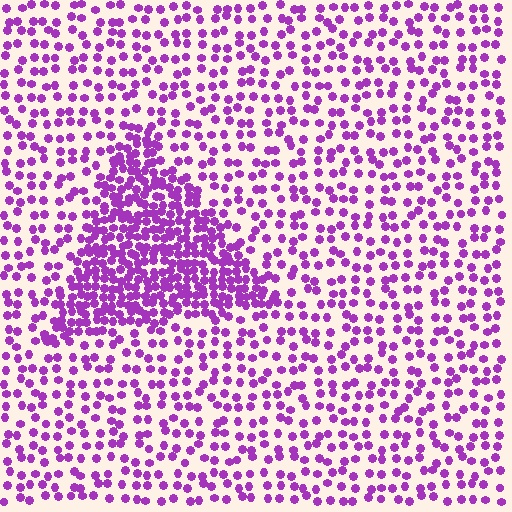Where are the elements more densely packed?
The elements are more densely packed inside the triangle boundary.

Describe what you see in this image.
The image contains small purple elements arranged at two different densities. A triangle-shaped region is visible where the elements are more densely packed than the surrounding area.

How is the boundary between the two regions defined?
The boundary is defined by a change in element density (approximately 2.4x ratio). All elements are the same color, size, and shape.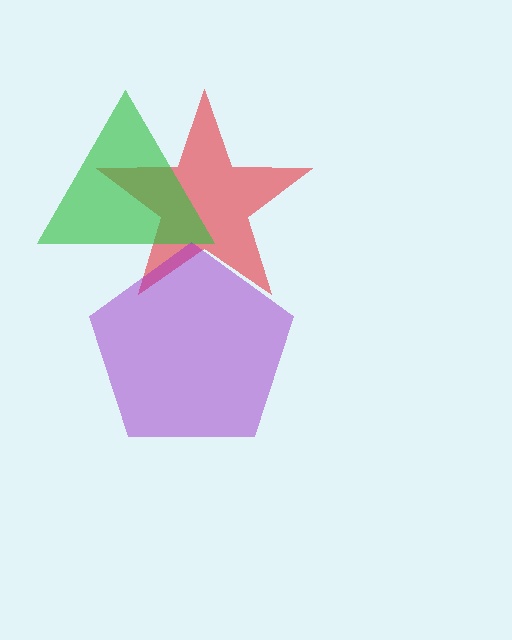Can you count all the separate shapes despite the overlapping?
Yes, there are 3 separate shapes.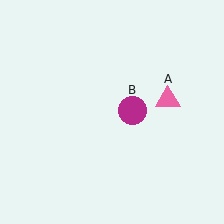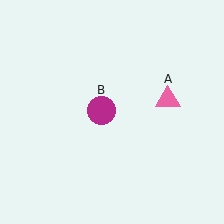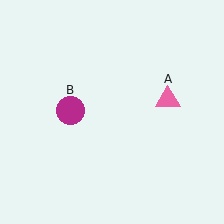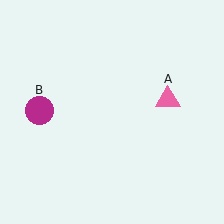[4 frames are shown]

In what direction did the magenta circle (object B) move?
The magenta circle (object B) moved left.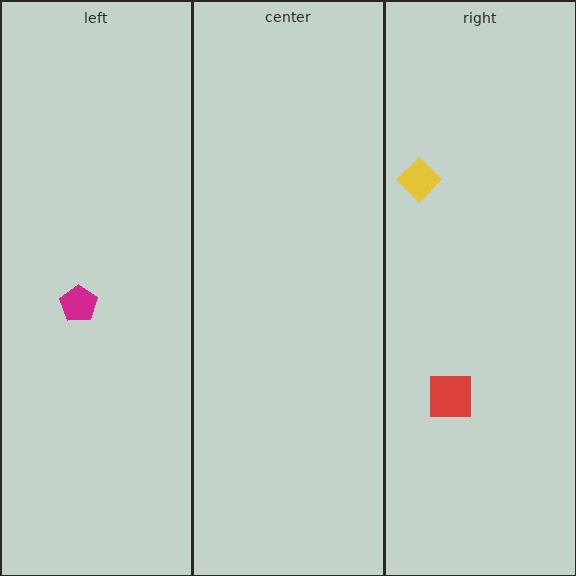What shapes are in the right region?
The red square, the yellow diamond.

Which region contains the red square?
The right region.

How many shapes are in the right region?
2.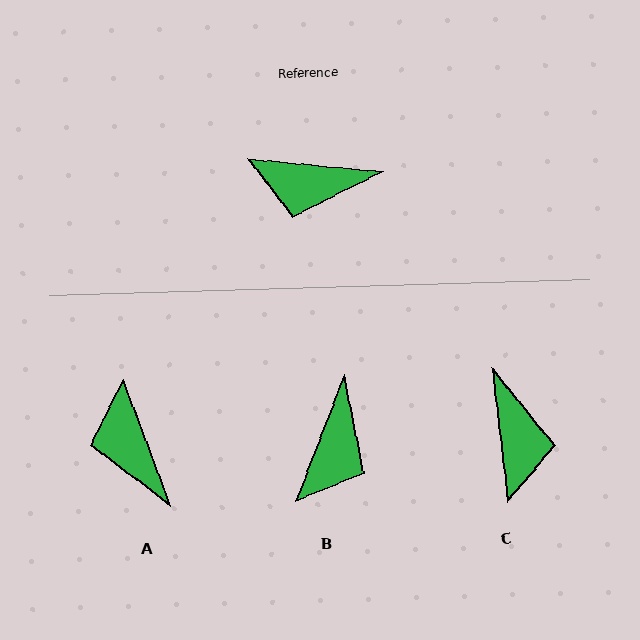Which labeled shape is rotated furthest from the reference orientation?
C, about 102 degrees away.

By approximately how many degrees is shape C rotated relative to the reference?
Approximately 102 degrees counter-clockwise.